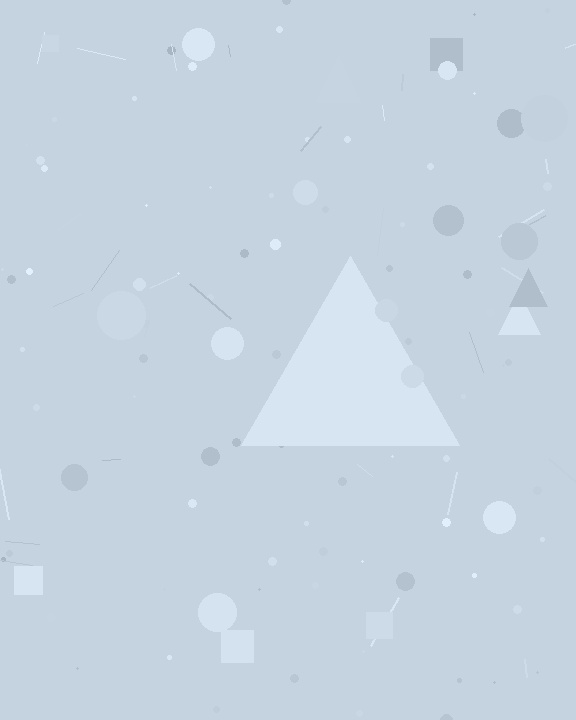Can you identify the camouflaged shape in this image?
The camouflaged shape is a triangle.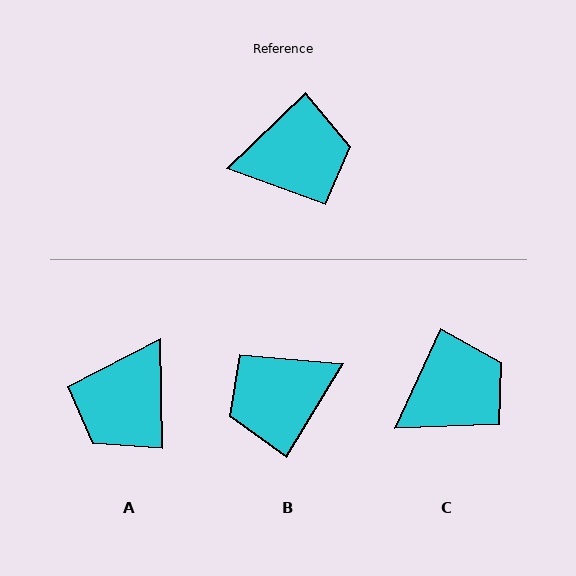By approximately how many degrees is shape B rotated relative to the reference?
Approximately 166 degrees clockwise.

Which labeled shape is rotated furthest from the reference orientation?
B, about 166 degrees away.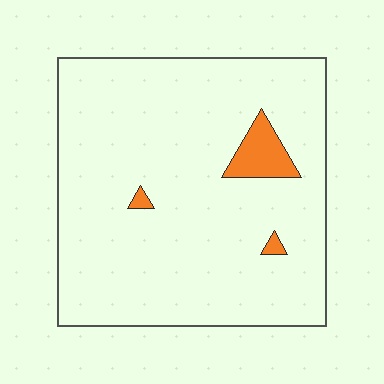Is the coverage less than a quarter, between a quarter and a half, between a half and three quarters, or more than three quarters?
Less than a quarter.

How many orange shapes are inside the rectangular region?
3.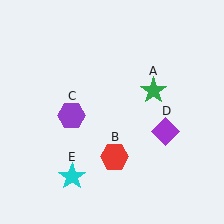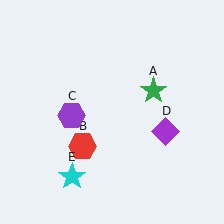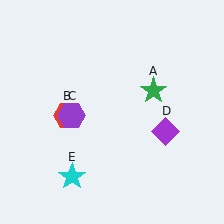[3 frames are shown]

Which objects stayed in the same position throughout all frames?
Green star (object A) and purple hexagon (object C) and purple diamond (object D) and cyan star (object E) remained stationary.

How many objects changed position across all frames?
1 object changed position: red hexagon (object B).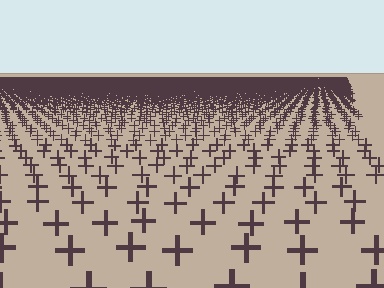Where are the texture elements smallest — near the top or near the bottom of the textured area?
Near the top.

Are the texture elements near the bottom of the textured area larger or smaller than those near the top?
Larger. Near the bottom, elements are closer to the viewer and appear at a bigger on-screen size.